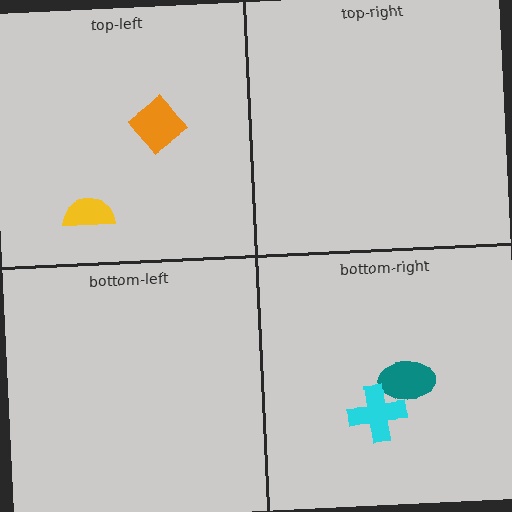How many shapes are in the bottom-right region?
2.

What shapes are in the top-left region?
The orange diamond, the yellow semicircle.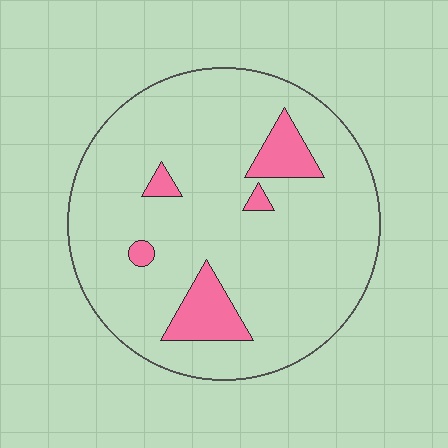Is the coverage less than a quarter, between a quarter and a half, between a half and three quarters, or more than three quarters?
Less than a quarter.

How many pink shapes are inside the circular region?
5.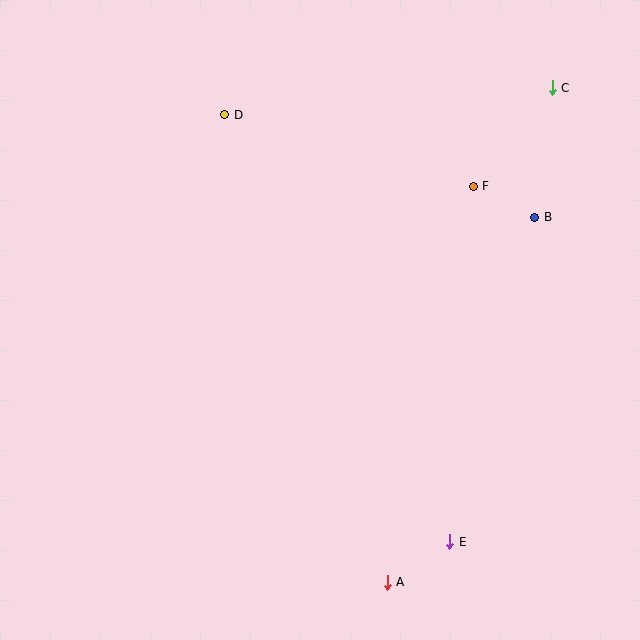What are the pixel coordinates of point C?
Point C is at (552, 88).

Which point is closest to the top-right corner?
Point C is closest to the top-right corner.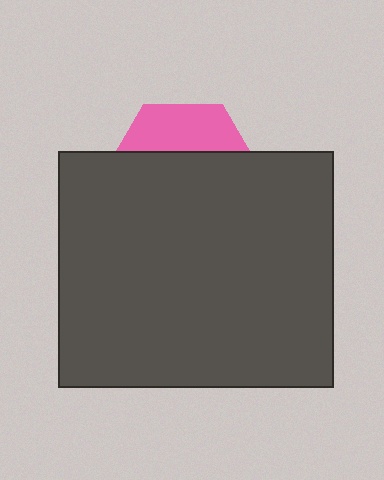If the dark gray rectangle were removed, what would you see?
You would see the complete pink hexagon.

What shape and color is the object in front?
The object in front is a dark gray rectangle.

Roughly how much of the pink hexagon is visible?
A small part of it is visible (roughly 31%).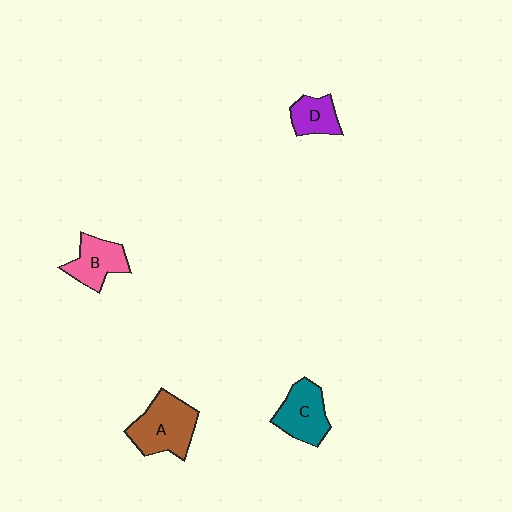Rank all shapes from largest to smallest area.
From largest to smallest: A (brown), C (teal), B (pink), D (purple).